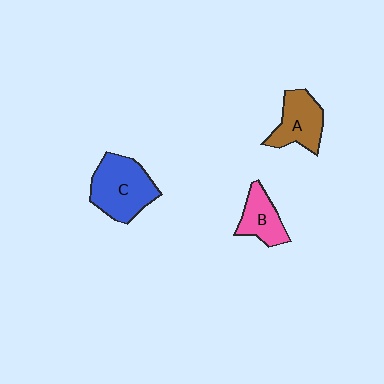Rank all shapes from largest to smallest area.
From largest to smallest: C (blue), A (brown), B (pink).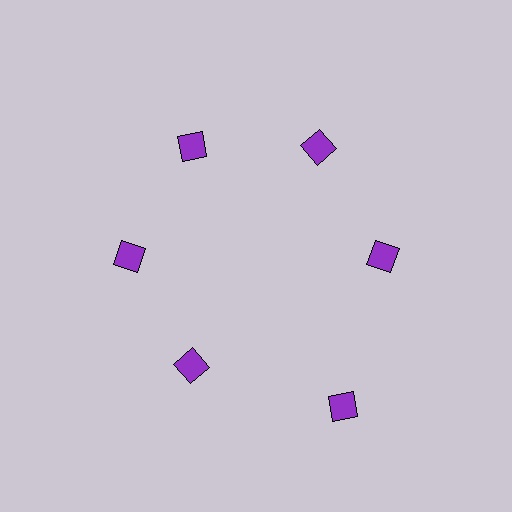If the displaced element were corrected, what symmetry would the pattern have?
It would have 6-fold rotational symmetry — the pattern would map onto itself every 60 degrees.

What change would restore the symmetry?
The symmetry would be restored by moving it inward, back onto the ring so that all 6 squares sit at equal angles and equal distance from the center.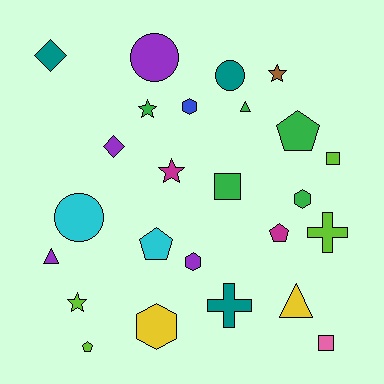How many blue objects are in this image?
There is 1 blue object.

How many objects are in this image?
There are 25 objects.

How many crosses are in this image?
There are 2 crosses.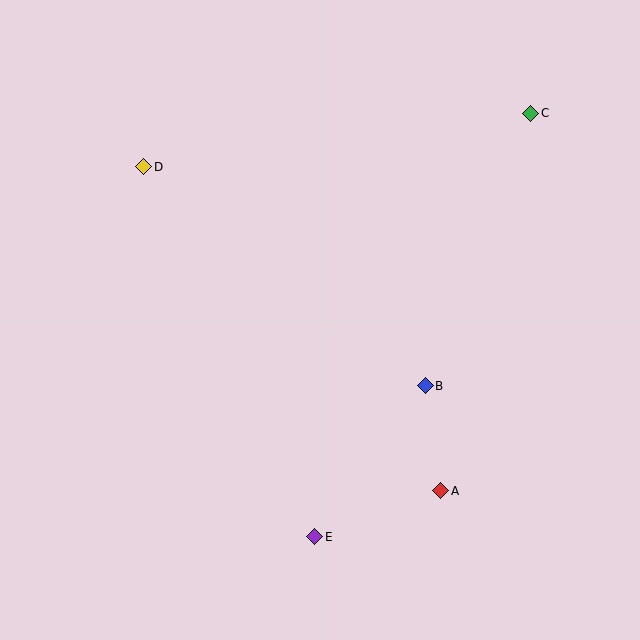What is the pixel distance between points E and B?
The distance between E and B is 187 pixels.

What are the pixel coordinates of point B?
Point B is at (425, 386).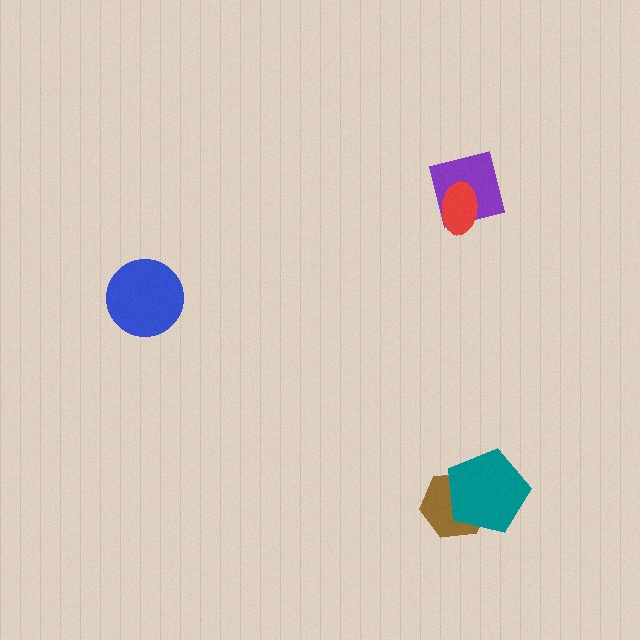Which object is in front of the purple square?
The red ellipse is in front of the purple square.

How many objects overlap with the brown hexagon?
1 object overlaps with the brown hexagon.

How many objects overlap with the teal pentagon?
1 object overlaps with the teal pentagon.